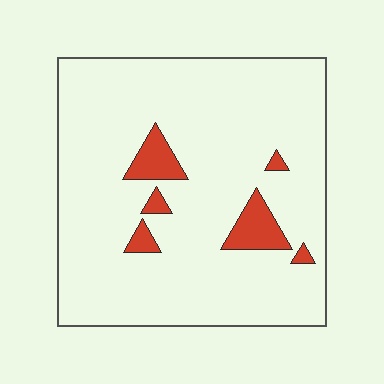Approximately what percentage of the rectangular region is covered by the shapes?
Approximately 10%.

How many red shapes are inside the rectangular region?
6.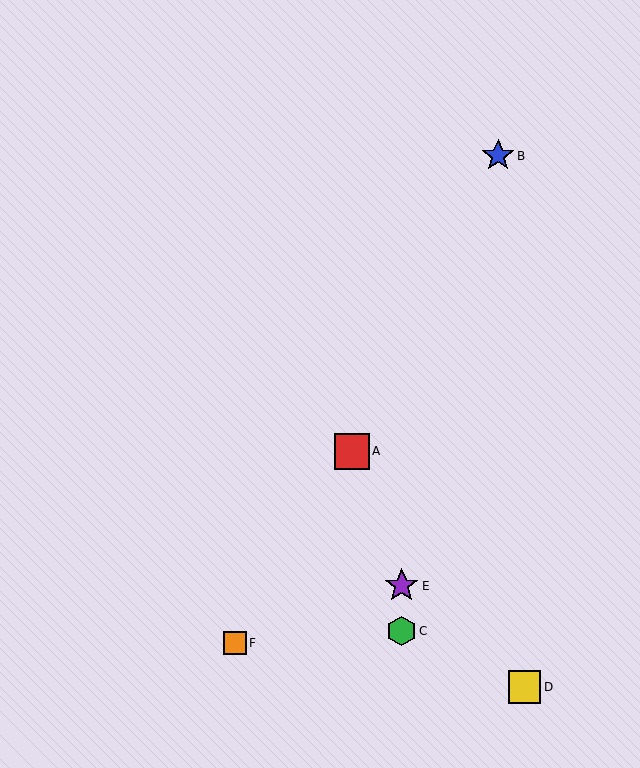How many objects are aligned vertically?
2 objects (C, E) are aligned vertically.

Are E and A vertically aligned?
No, E is at x≈402 and A is at x≈352.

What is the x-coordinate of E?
Object E is at x≈402.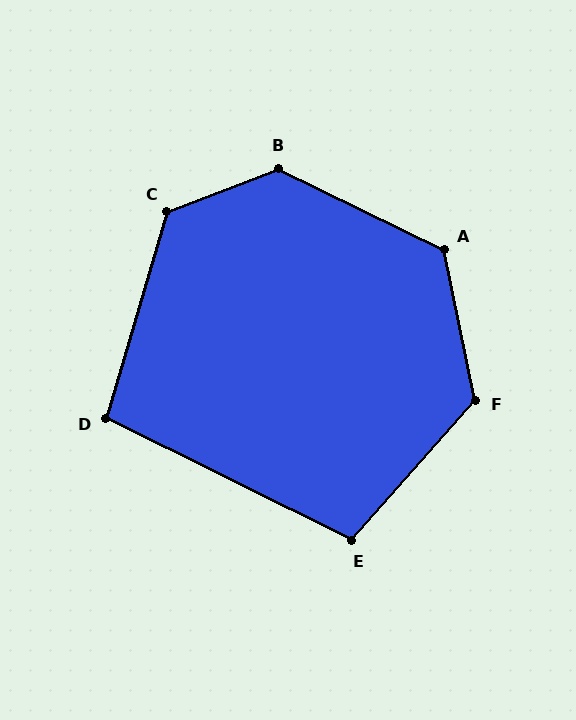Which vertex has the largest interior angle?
B, at approximately 133 degrees.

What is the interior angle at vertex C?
Approximately 128 degrees (obtuse).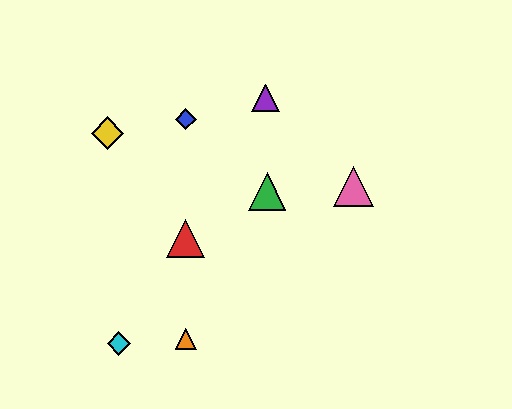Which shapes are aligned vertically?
The red triangle, the blue diamond, the orange triangle are aligned vertically.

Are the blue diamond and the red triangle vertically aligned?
Yes, both are at x≈186.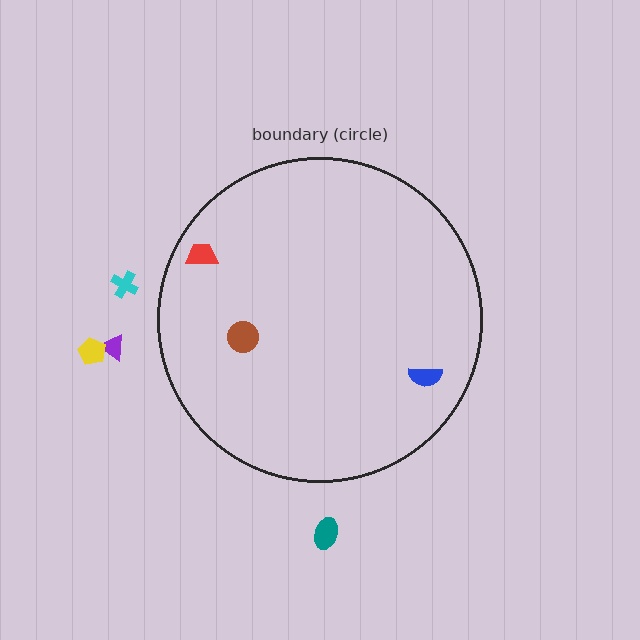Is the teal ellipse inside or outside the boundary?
Outside.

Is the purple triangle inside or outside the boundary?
Outside.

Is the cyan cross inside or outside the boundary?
Outside.